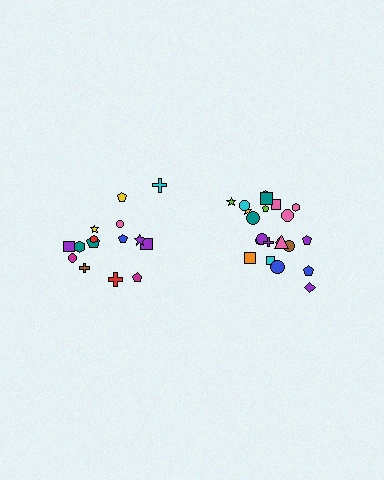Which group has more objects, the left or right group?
The right group.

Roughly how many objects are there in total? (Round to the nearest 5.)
Roughly 35 objects in total.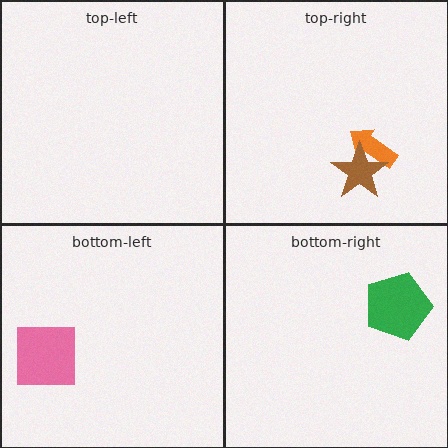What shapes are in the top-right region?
The orange arrow, the brown star.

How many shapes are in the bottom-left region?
1.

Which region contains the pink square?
The bottom-left region.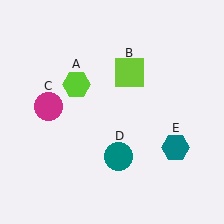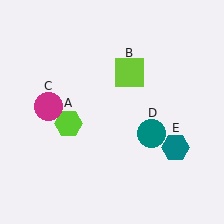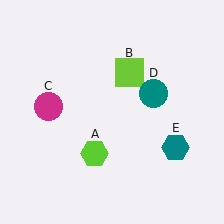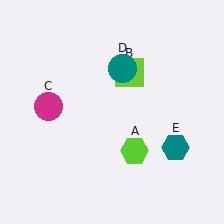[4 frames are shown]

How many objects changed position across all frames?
2 objects changed position: lime hexagon (object A), teal circle (object D).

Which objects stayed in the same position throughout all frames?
Lime square (object B) and magenta circle (object C) and teal hexagon (object E) remained stationary.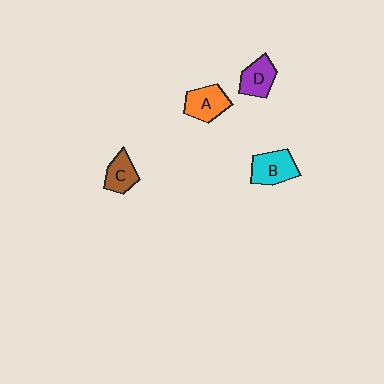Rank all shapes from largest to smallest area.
From largest to smallest: B (cyan), A (orange), D (purple), C (brown).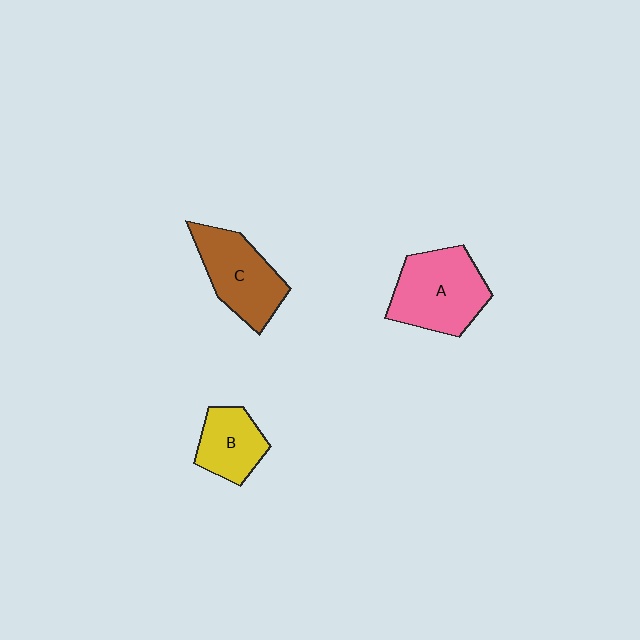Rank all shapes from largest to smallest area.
From largest to smallest: A (pink), C (brown), B (yellow).